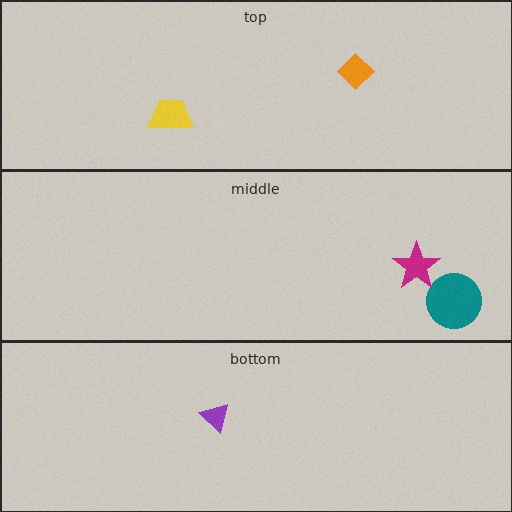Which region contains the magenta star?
The middle region.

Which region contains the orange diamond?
The top region.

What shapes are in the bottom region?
The purple triangle.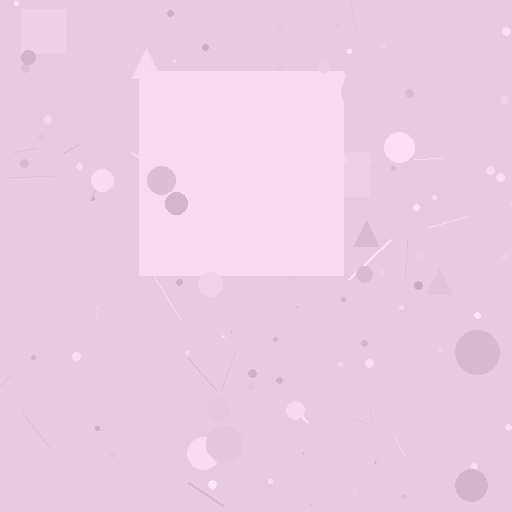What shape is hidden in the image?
A square is hidden in the image.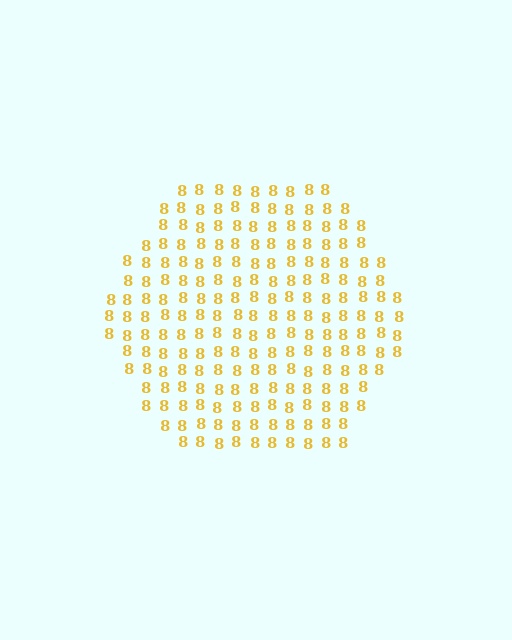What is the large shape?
The large shape is a hexagon.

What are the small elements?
The small elements are digit 8's.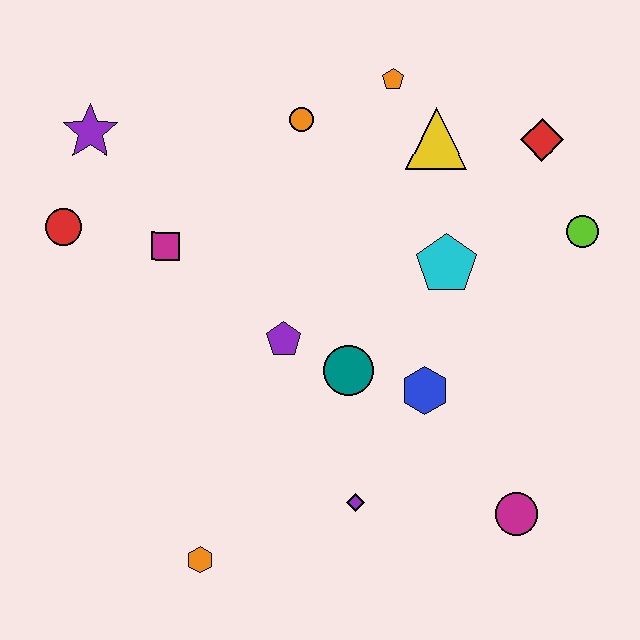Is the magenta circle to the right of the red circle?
Yes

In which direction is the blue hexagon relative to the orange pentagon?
The blue hexagon is below the orange pentagon.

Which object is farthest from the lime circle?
The red circle is farthest from the lime circle.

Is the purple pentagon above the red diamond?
No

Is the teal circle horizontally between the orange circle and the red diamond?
Yes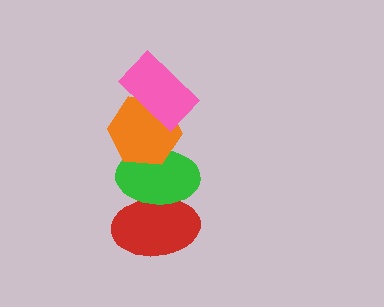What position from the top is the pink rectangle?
The pink rectangle is 1st from the top.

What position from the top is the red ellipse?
The red ellipse is 4th from the top.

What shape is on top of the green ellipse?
The orange hexagon is on top of the green ellipse.